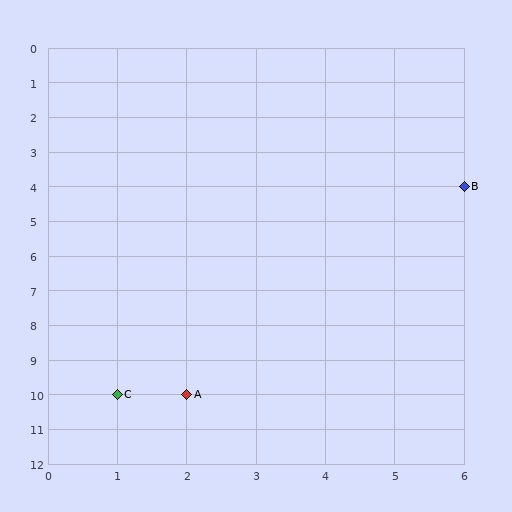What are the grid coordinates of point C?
Point C is at grid coordinates (1, 10).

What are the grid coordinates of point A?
Point A is at grid coordinates (2, 10).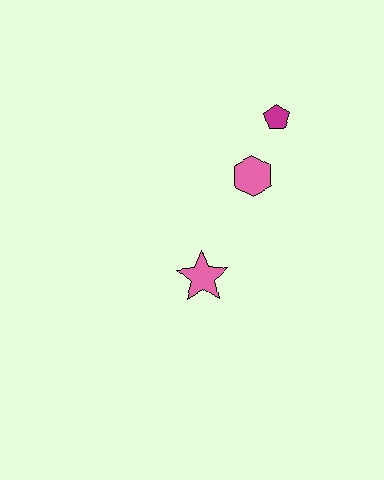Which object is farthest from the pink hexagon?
The pink star is farthest from the pink hexagon.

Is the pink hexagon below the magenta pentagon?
Yes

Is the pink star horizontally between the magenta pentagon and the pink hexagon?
No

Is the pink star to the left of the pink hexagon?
Yes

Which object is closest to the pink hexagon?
The magenta pentagon is closest to the pink hexagon.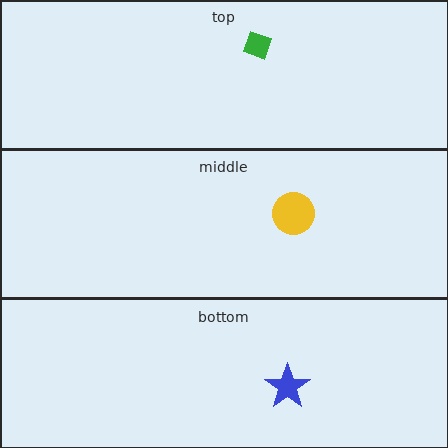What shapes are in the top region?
The green diamond.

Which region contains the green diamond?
The top region.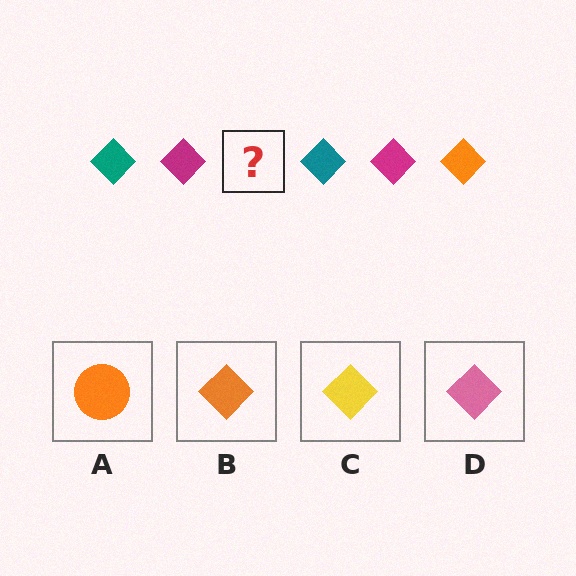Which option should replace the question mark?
Option B.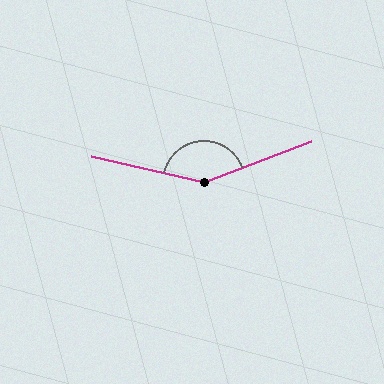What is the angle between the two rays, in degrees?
Approximately 146 degrees.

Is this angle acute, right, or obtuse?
It is obtuse.